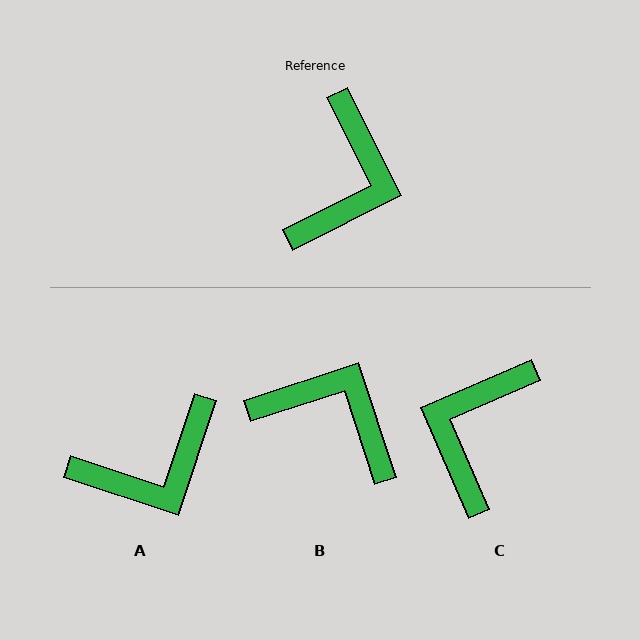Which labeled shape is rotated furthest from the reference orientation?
C, about 177 degrees away.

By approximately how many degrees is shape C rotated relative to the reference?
Approximately 177 degrees counter-clockwise.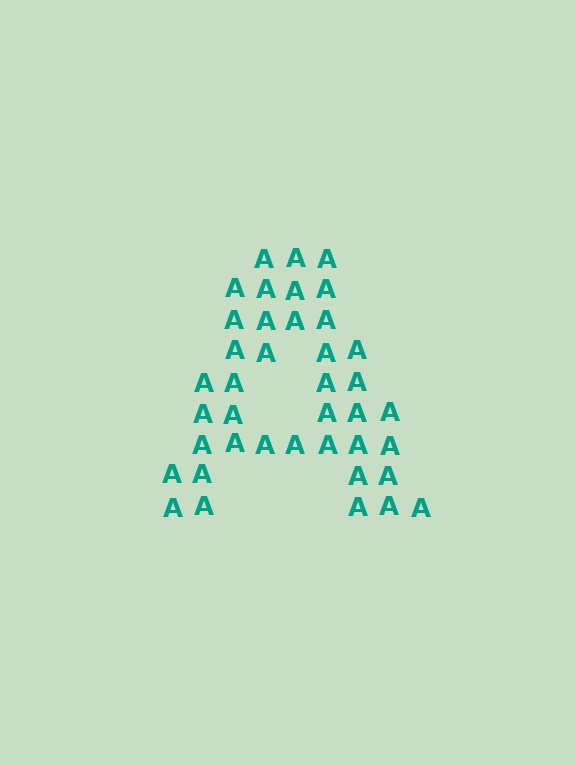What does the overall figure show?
The overall figure shows the letter A.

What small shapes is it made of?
It is made of small letter A's.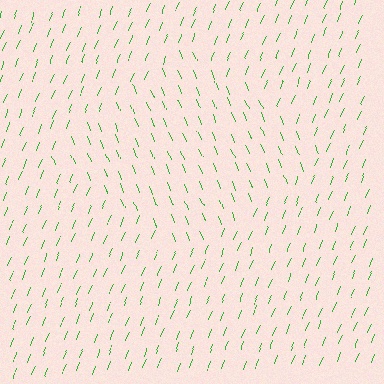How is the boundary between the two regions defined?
The boundary is defined purely by a change in line orientation (approximately 45 degrees difference). All lines are the same color and thickness.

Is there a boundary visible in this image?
Yes, there is a texture boundary formed by a change in line orientation.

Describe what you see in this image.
The image is filled with small green line segments. A diamond region in the image has lines oriented differently from the surrounding lines, creating a visible texture boundary.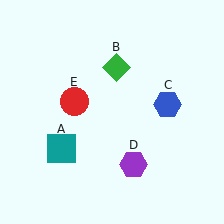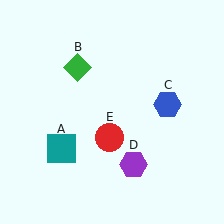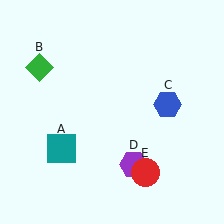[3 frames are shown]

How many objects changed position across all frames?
2 objects changed position: green diamond (object B), red circle (object E).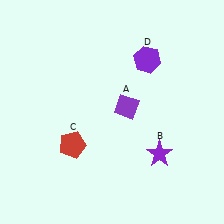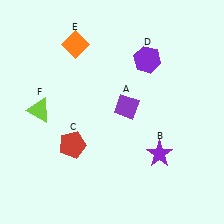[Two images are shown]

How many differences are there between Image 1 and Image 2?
There are 2 differences between the two images.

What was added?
An orange diamond (E), a lime triangle (F) were added in Image 2.